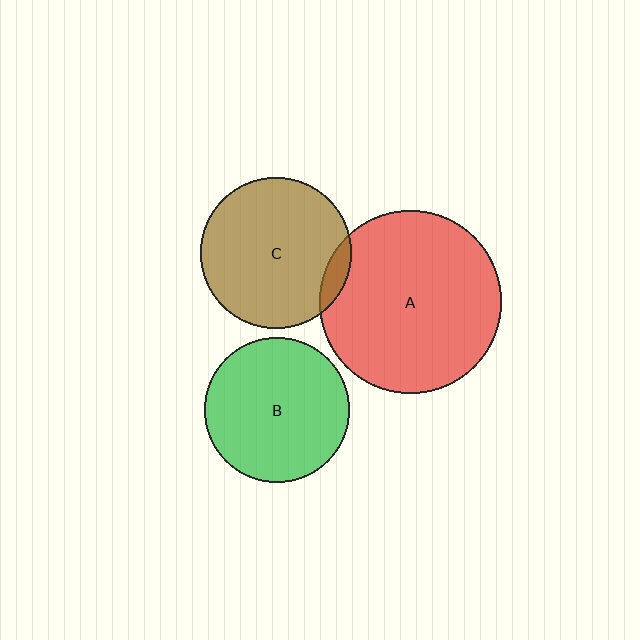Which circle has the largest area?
Circle A (red).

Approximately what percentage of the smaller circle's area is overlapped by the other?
Approximately 5%.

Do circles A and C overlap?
Yes.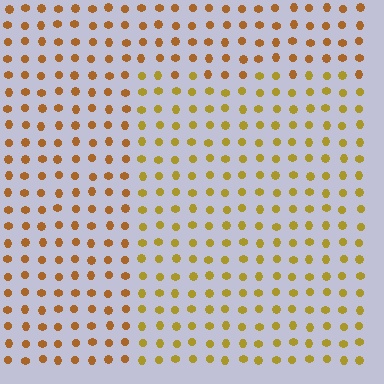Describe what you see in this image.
The image is filled with small brown elements in a uniform arrangement. A rectangle-shaped region is visible where the elements are tinted to a slightly different hue, forming a subtle color boundary.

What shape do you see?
I see a rectangle.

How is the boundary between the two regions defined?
The boundary is defined purely by a slight shift in hue (about 24 degrees). Spacing, size, and orientation are identical on both sides.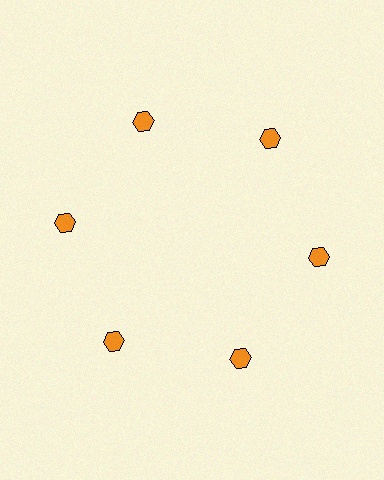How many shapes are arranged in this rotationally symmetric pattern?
There are 6 shapes, arranged in 6 groups of 1.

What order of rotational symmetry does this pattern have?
This pattern has 6-fold rotational symmetry.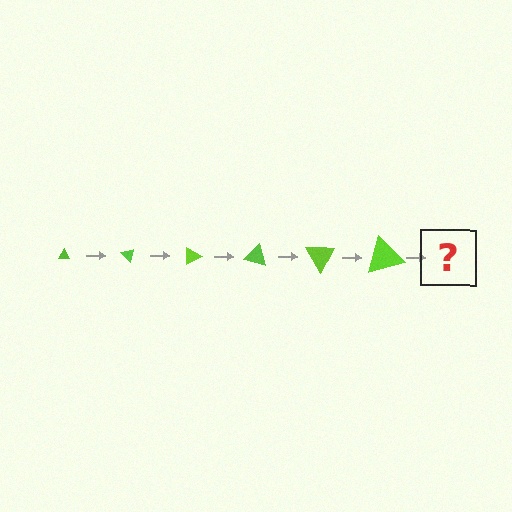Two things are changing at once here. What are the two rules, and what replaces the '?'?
The two rules are that the triangle grows larger each step and it rotates 45 degrees each step. The '?' should be a triangle, larger than the previous one and rotated 270 degrees from the start.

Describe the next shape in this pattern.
It should be a triangle, larger than the previous one and rotated 270 degrees from the start.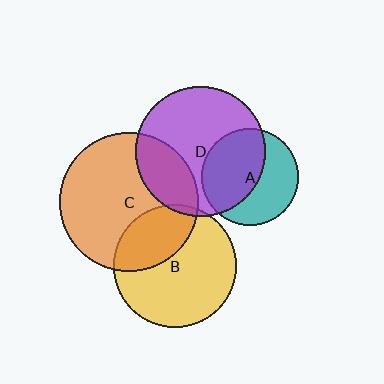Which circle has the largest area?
Circle C (orange).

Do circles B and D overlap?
Yes.